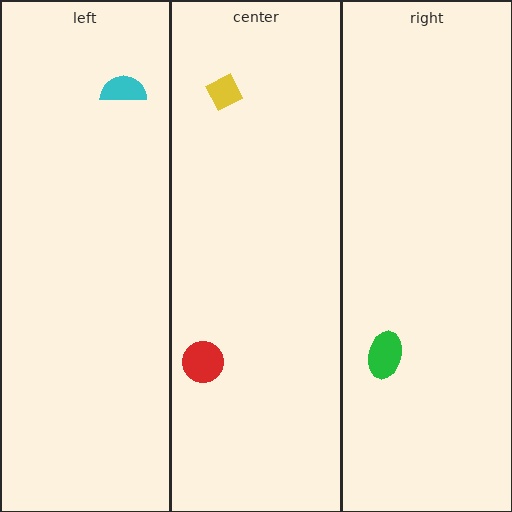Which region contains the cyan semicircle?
The left region.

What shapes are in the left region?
The cyan semicircle.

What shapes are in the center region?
The red circle, the yellow diamond.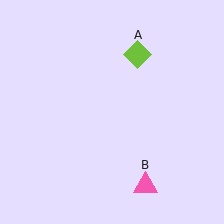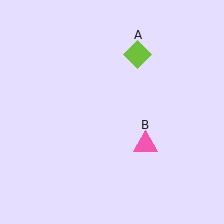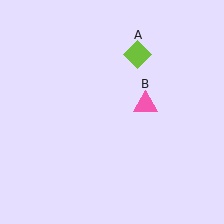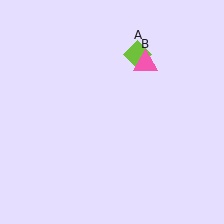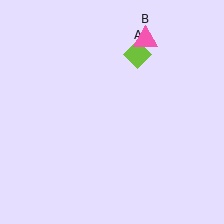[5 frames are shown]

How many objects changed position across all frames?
1 object changed position: pink triangle (object B).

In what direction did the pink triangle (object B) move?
The pink triangle (object B) moved up.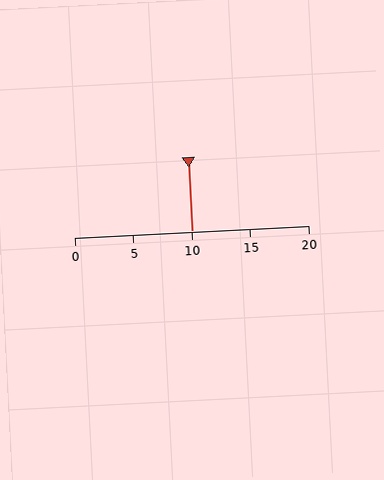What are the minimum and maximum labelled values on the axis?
The axis runs from 0 to 20.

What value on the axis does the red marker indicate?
The marker indicates approximately 10.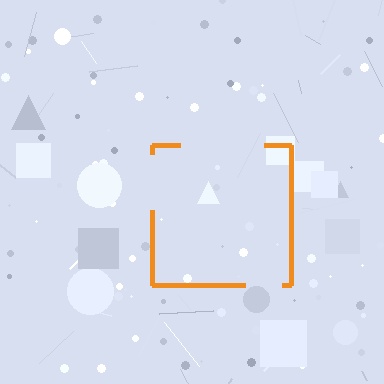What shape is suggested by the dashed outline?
The dashed outline suggests a square.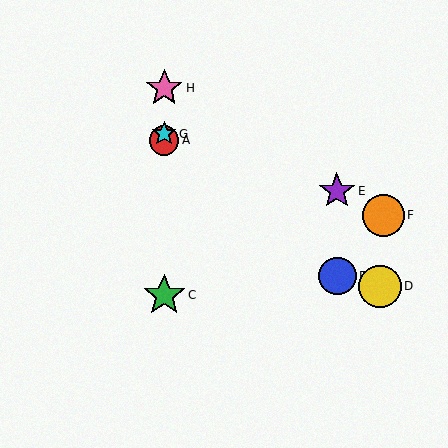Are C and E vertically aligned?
No, C is at x≈164 and E is at x≈337.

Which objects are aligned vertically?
Objects A, C, G, H are aligned vertically.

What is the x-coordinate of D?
Object D is at x≈380.